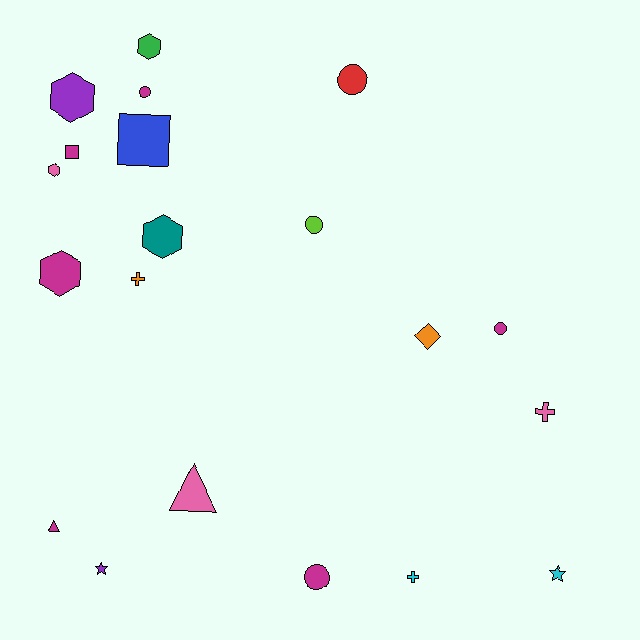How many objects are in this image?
There are 20 objects.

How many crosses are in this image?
There are 3 crosses.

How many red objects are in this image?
There is 1 red object.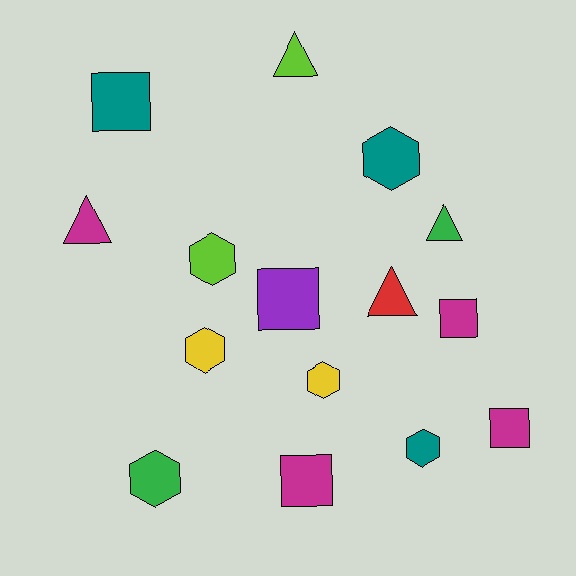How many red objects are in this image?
There is 1 red object.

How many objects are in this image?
There are 15 objects.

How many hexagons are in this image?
There are 6 hexagons.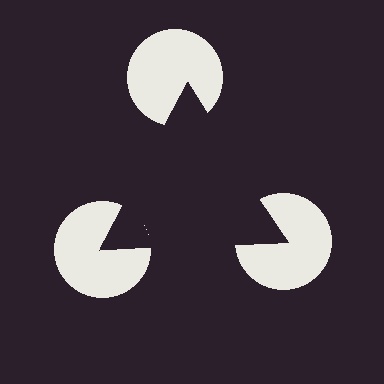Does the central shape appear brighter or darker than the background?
It typically appears slightly darker than the background, even though no actual brightness change is drawn.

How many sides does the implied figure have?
3 sides.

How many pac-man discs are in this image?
There are 3 — one at each vertex of the illusory triangle.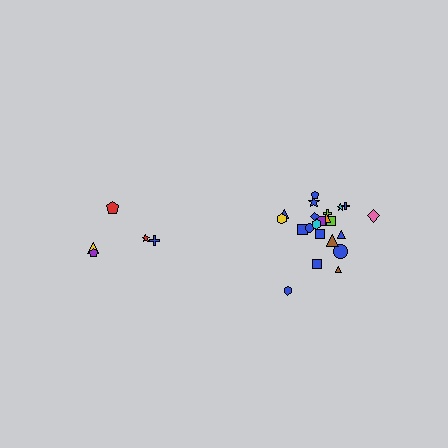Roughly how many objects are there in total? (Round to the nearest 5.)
Roughly 25 objects in total.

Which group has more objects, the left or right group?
The right group.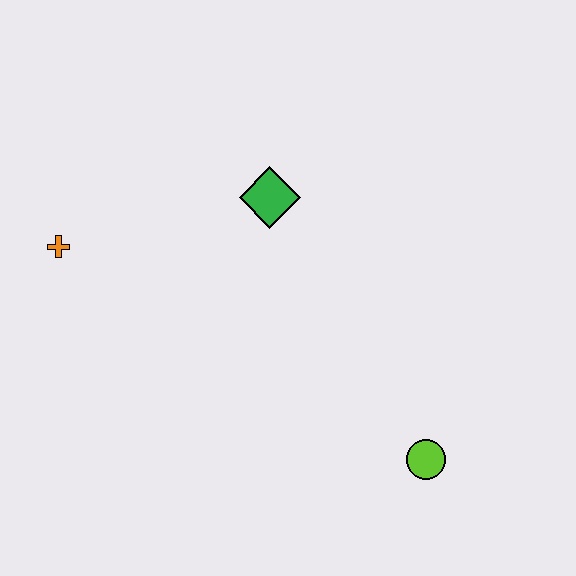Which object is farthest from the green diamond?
The lime circle is farthest from the green diamond.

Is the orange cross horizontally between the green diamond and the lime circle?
No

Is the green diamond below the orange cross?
No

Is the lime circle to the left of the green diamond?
No